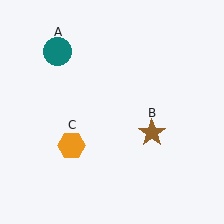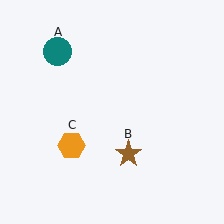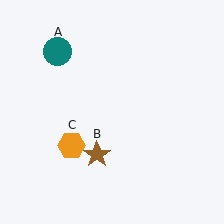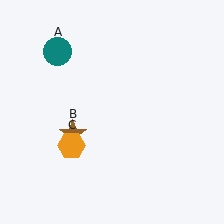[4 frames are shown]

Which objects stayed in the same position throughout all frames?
Teal circle (object A) and orange hexagon (object C) remained stationary.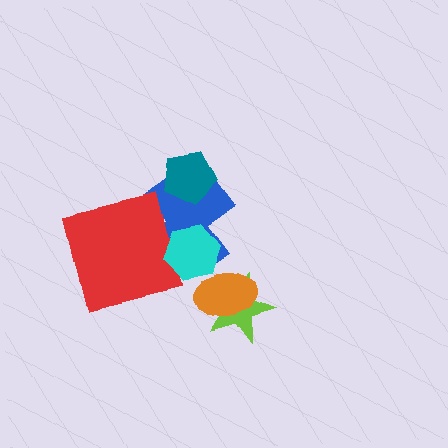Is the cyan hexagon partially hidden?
No, no other shape covers it.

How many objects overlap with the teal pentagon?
1 object overlaps with the teal pentagon.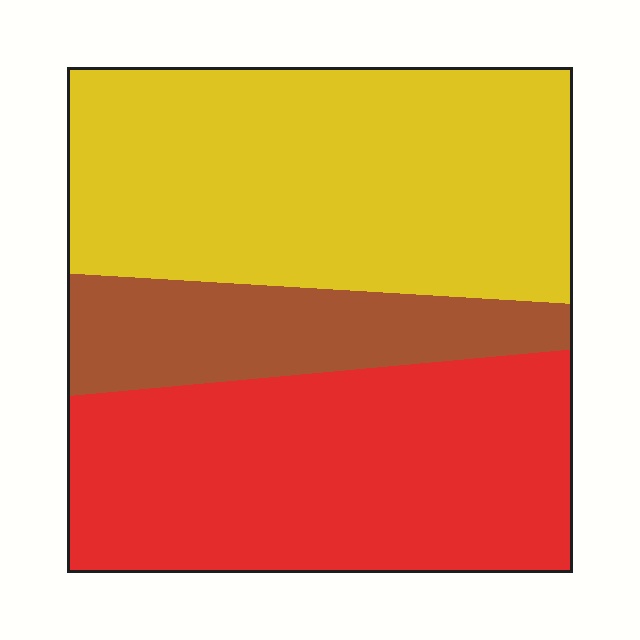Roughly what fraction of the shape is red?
Red covers around 40% of the shape.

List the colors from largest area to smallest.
From largest to smallest: yellow, red, brown.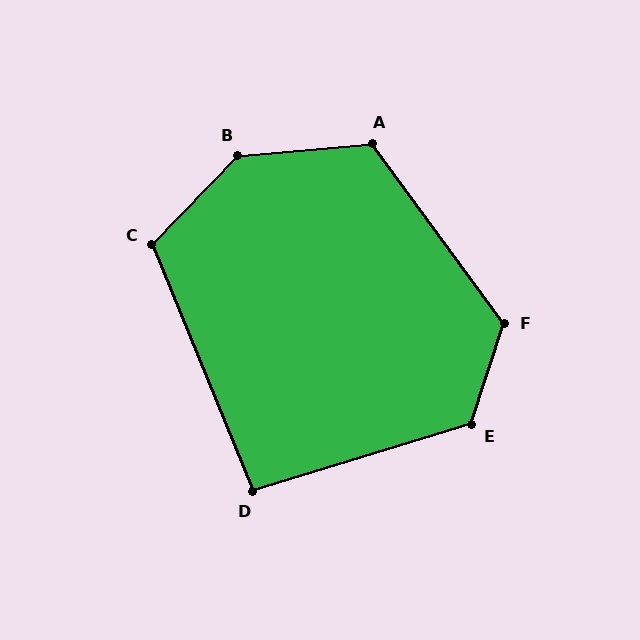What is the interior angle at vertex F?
Approximately 126 degrees (obtuse).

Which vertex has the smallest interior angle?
D, at approximately 95 degrees.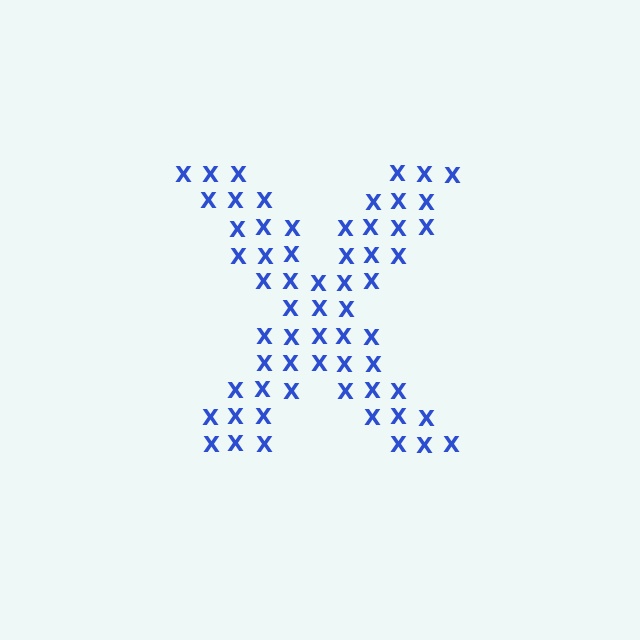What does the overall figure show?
The overall figure shows the letter X.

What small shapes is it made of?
It is made of small letter X's.